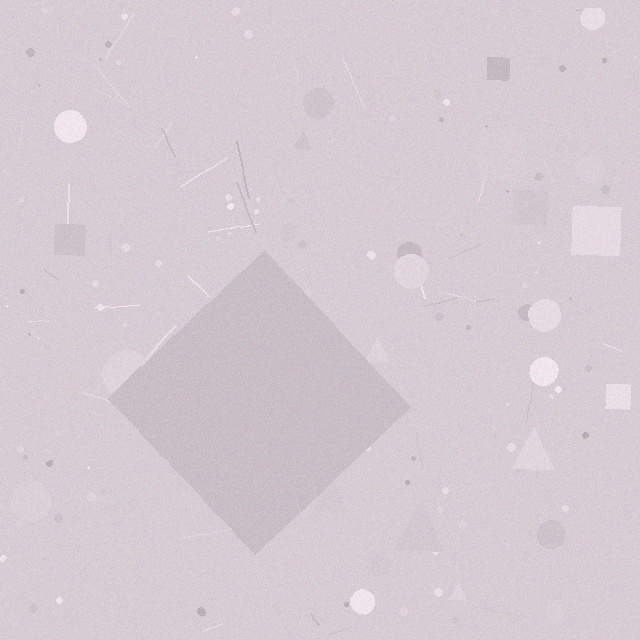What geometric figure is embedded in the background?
A diamond is embedded in the background.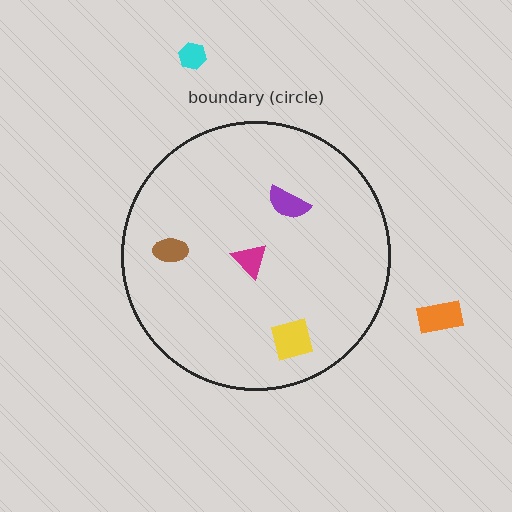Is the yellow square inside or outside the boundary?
Inside.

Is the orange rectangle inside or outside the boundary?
Outside.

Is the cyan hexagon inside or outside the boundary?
Outside.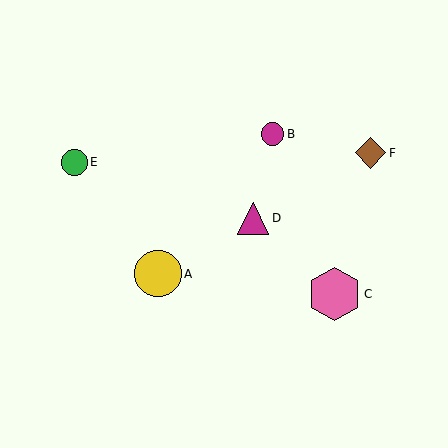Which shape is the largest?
The pink hexagon (labeled C) is the largest.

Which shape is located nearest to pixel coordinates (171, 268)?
The yellow circle (labeled A) at (158, 274) is nearest to that location.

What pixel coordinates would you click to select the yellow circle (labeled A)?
Click at (158, 274) to select the yellow circle A.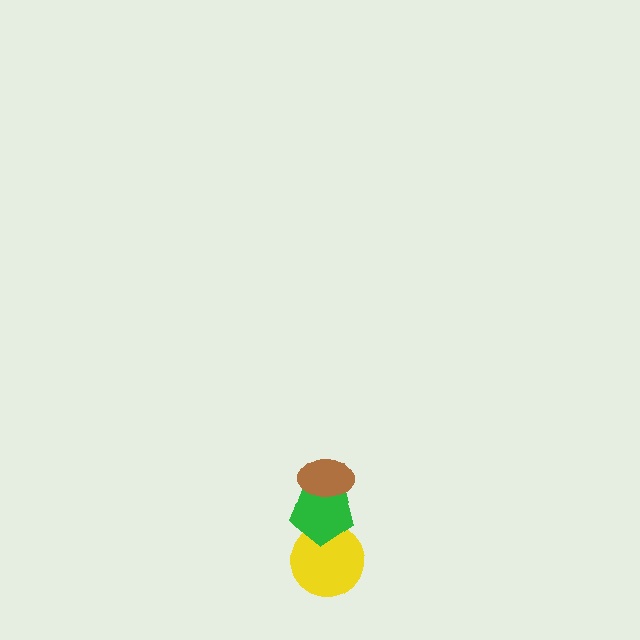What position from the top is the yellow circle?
The yellow circle is 3rd from the top.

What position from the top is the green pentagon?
The green pentagon is 2nd from the top.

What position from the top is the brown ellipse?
The brown ellipse is 1st from the top.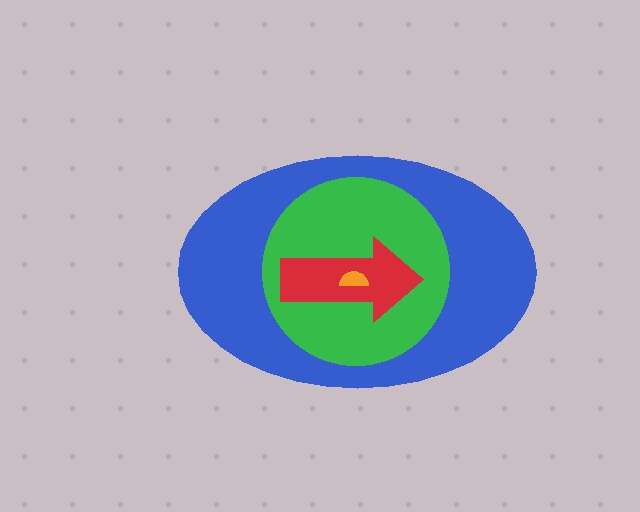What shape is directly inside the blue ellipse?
The green circle.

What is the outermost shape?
The blue ellipse.